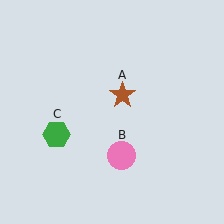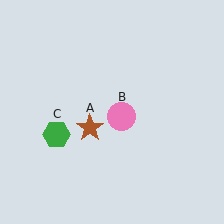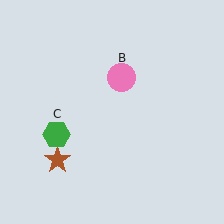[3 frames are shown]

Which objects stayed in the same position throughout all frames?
Green hexagon (object C) remained stationary.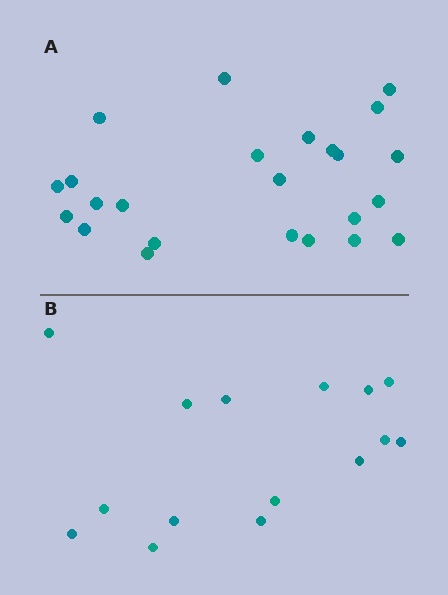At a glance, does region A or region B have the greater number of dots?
Region A (the top region) has more dots.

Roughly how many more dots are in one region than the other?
Region A has roughly 8 or so more dots than region B.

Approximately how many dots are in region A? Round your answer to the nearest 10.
About 20 dots. (The exact count is 24, which rounds to 20.)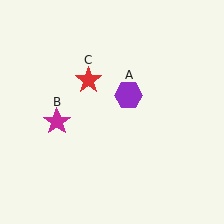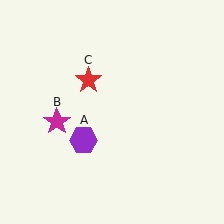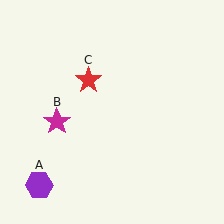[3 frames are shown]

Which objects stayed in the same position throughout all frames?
Magenta star (object B) and red star (object C) remained stationary.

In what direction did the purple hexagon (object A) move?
The purple hexagon (object A) moved down and to the left.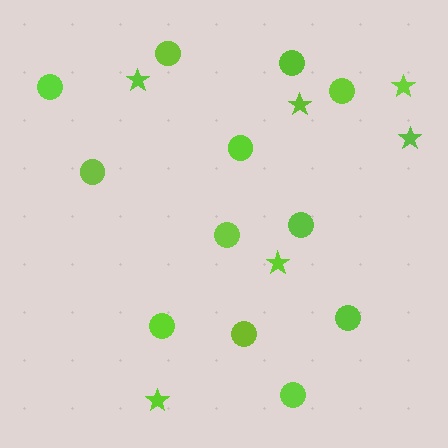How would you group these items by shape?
There are 2 groups: one group of stars (6) and one group of circles (12).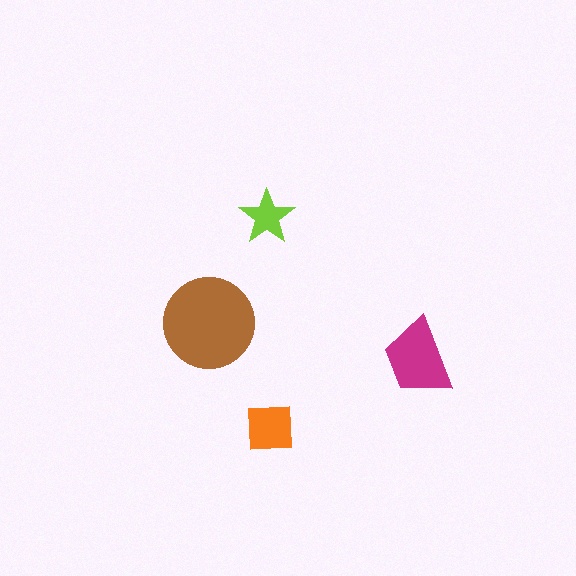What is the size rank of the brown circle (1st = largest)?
1st.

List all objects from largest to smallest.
The brown circle, the magenta trapezoid, the orange square, the lime star.